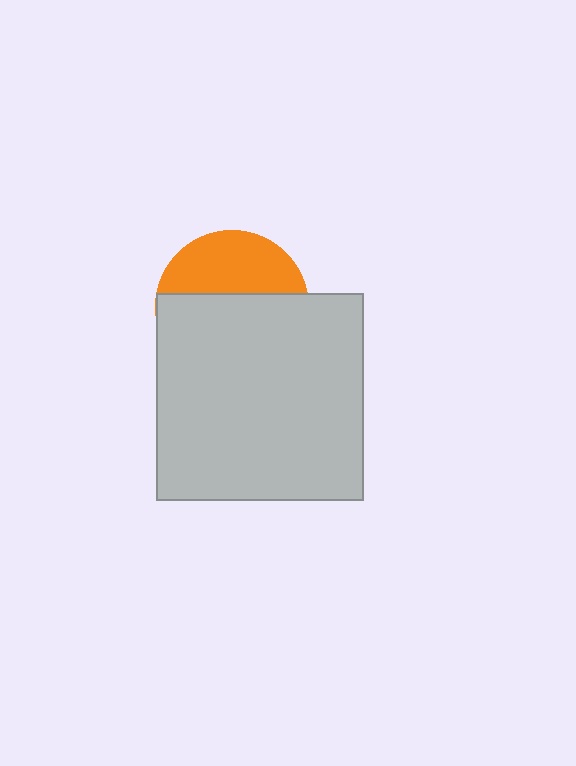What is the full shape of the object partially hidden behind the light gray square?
The partially hidden object is an orange circle.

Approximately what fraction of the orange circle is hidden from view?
Roughly 61% of the orange circle is hidden behind the light gray square.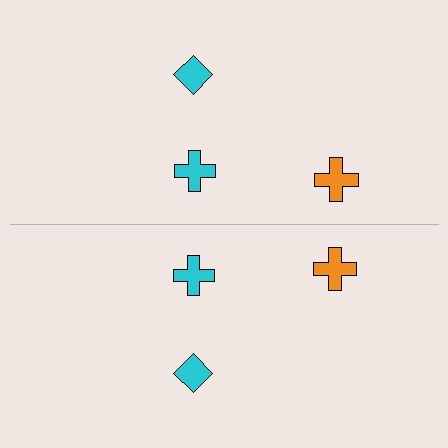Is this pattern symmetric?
Yes, this pattern has bilateral (reflection) symmetry.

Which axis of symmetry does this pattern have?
The pattern has a horizontal axis of symmetry running through the center of the image.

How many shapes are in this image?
There are 6 shapes in this image.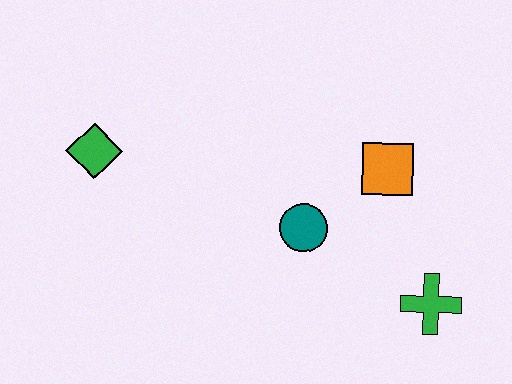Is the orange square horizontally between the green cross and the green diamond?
Yes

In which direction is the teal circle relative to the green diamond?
The teal circle is to the right of the green diamond.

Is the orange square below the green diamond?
Yes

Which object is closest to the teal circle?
The orange square is closest to the teal circle.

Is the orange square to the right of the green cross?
No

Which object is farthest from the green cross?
The green diamond is farthest from the green cross.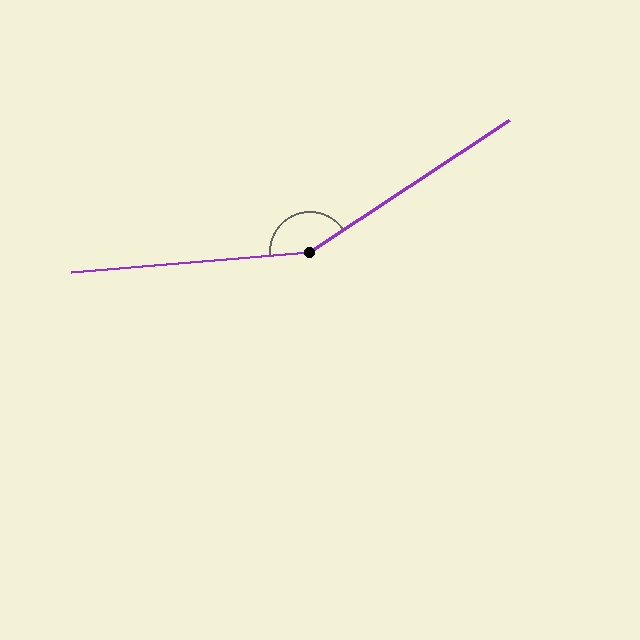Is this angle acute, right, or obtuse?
It is obtuse.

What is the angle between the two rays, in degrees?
Approximately 151 degrees.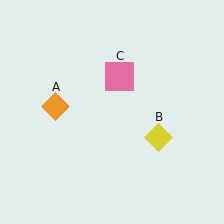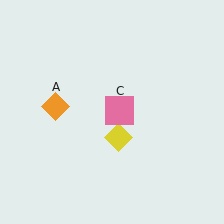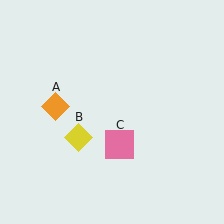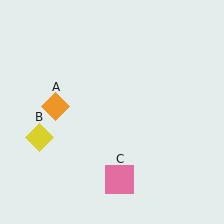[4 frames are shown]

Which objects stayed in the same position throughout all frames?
Orange diamond (object A) remained stationary.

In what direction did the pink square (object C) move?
The pink square (object C) moved down.